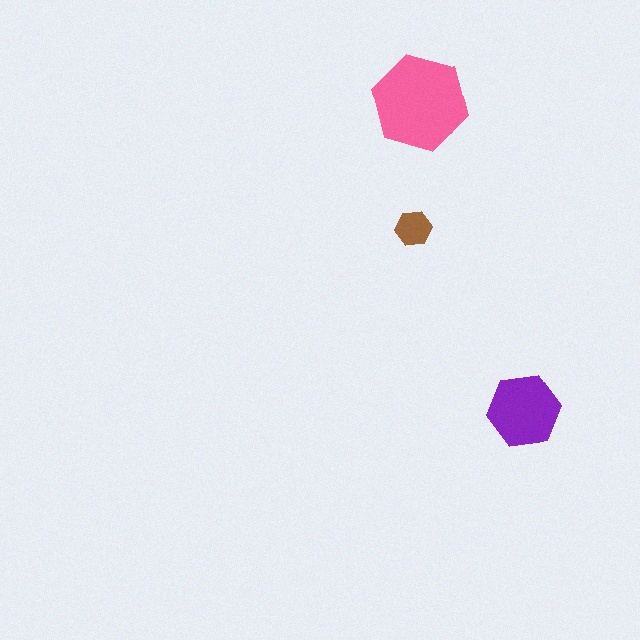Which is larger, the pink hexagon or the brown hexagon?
The pink one.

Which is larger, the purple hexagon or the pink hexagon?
The pink one.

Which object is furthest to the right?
The purple hexagon is rightmost.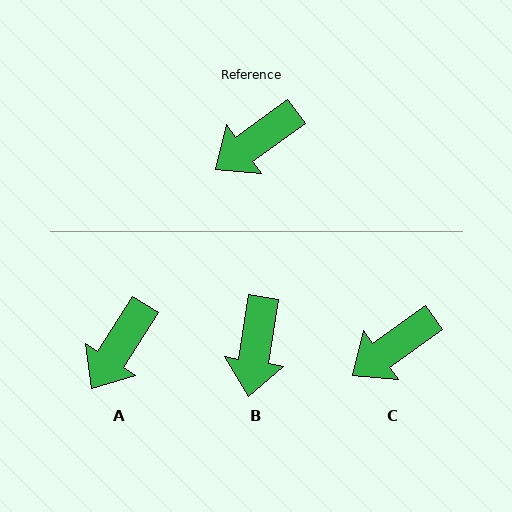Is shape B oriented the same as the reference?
No, it is off by about 46 degrees.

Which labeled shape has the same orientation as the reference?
C.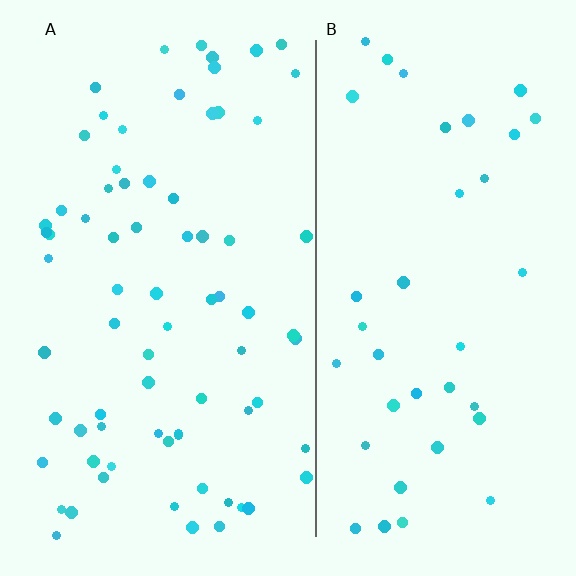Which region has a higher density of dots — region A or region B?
A (the left).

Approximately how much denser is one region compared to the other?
Approximately 1.9× — region A over region B.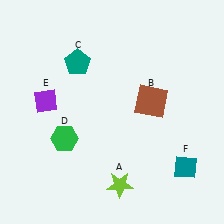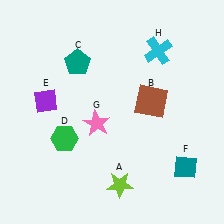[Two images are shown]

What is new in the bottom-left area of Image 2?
A pink star (G) was added in the bottom-left area of Image 2.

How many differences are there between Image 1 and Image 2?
There are 2 differences between the two images.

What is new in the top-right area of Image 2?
A cyan cross (H) was added in the top-right area of Image 2.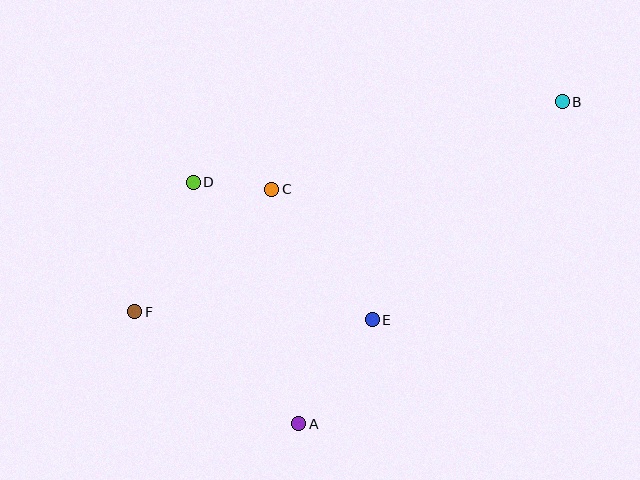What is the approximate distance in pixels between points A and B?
The distance between A and B is approximately 416 pixels.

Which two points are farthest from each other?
Points B and F are farthest from each other.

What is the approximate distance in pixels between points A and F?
The distance between A and F is approximately 198 pixels.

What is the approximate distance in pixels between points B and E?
The distance between B and E is approximately 289 pixels.